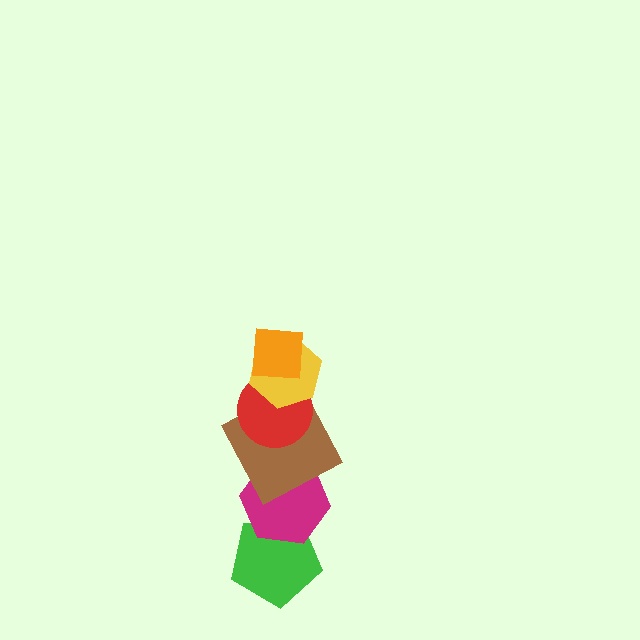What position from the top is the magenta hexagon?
The magenta hexagon is 5th from the top.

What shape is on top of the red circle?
The yellow hexagon is on top of the red circle.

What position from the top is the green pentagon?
The green pentagon is 6th from the top.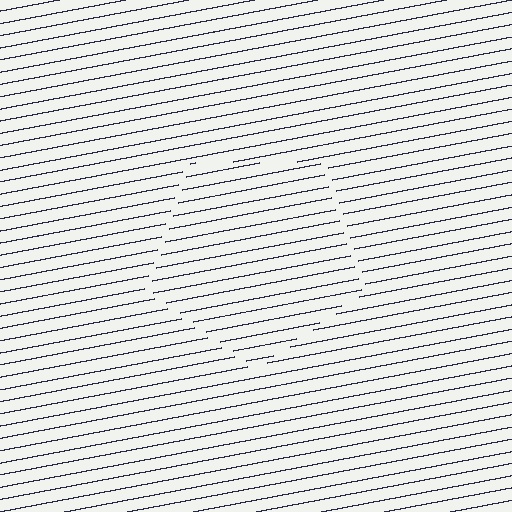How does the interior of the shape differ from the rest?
The interior of the shape contains the same grating, shifted by half a period — the contour is defined by the phase discontinuity where line-ends from the inner and outer gratings abut.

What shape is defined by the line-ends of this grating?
An illusory pentagon. The interior of the shape contains the same grating, shifted by half a period — the contour is defined by the phase discontinuity where line-ends from the inner and outer gratings abut.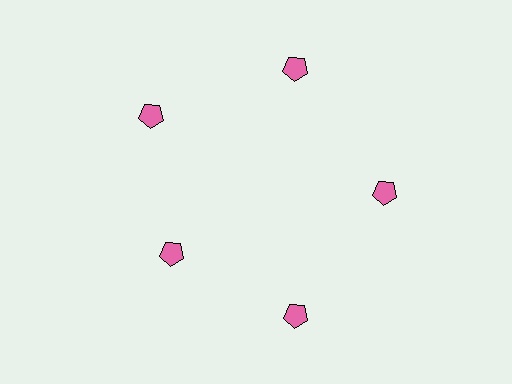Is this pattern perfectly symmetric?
No. The 5 pink pentagons are arranged in a ring, but one element near the 8 o'clock position is pulled inward toward the center, breaking the 5-fold rotational symmetry.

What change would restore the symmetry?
The symmetry would be restored by moving it outward, back onto the ring so that all 5 pentagons sit at equal angles and equal distance from the center.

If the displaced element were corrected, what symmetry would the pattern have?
It would have 5-fold rotational symmetry — the pattern would map onto itself every 72 degrees.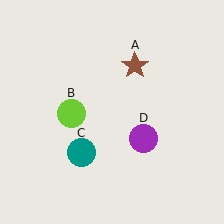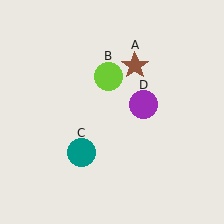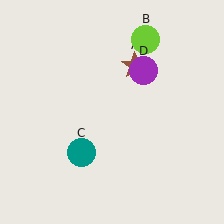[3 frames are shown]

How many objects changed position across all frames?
2 objects changed position: lime circle (object B), purple circle (object D).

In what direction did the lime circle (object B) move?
The lime circle (object B) moved up and to the right.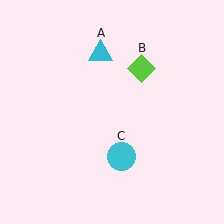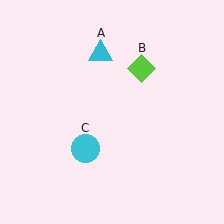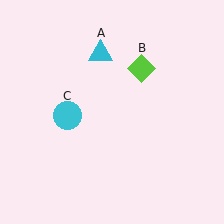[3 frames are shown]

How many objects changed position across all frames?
1 object changed position: cyan circle (object C).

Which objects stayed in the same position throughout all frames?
Cyan triangle (object A) and lime diamond (object B) remained stationary.